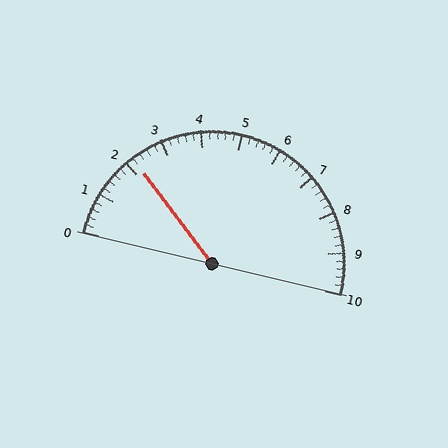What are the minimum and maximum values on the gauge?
The gauge ranges from 0 to 10.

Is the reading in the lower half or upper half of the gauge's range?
The reading is in the lower half of the range (0 to 10).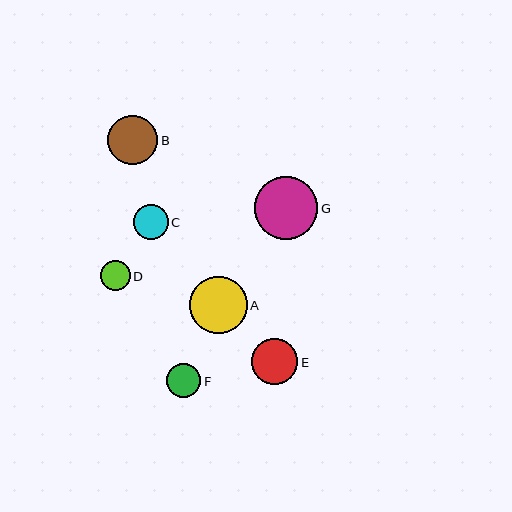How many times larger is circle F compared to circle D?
Circle F is approximately 1.1 times the size of circle D.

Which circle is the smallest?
Circle D is the smallest with a size of approximately 30 pixels.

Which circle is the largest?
Circle G is the largest with a size of approximately 63 pixels.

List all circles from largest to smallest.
From largest to smallest: G, A, B, E, C, F, D.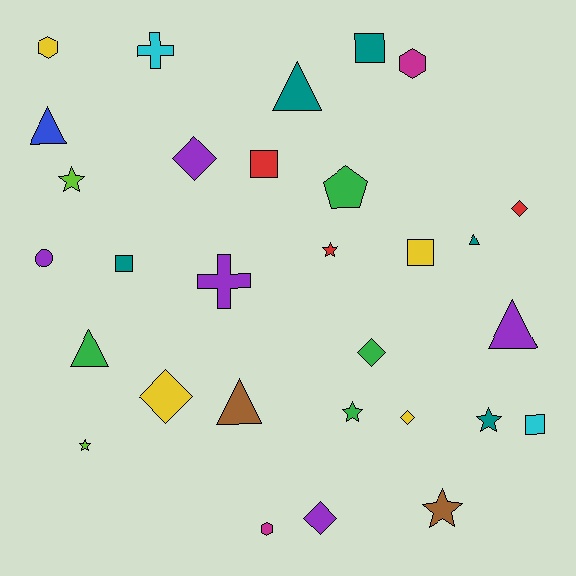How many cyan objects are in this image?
There are 2 cyan objects.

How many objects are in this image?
There are 30 objects.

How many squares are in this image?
There are 5 squares.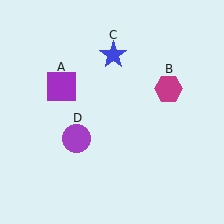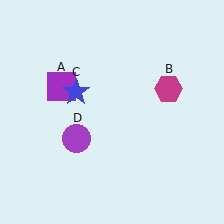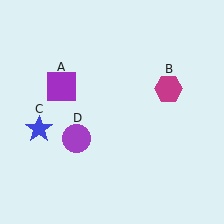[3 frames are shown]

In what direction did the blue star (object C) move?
The blue star (object C) moved down and to the left.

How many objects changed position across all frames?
1 object changed position: blue star (object C).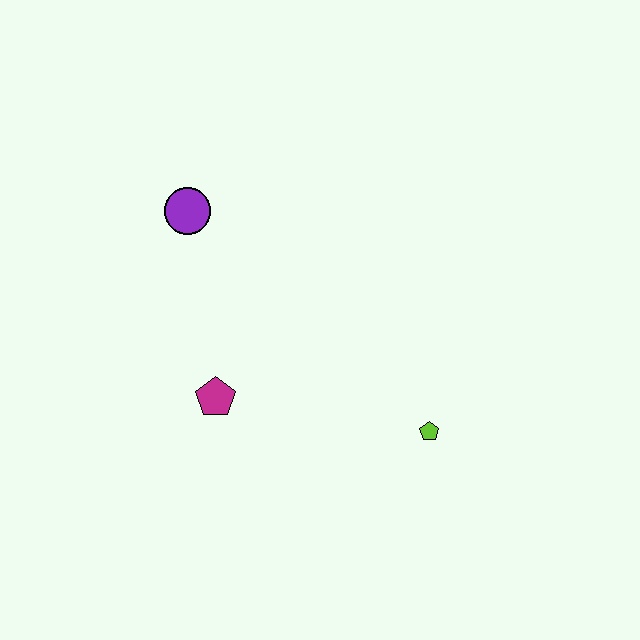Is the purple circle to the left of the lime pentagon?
Yes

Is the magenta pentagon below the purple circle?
Yes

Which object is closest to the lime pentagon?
The magenta pentagon is closest to the lime pentagon.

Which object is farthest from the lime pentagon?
The purple circle is farthest from the lime pentagon.